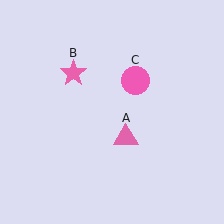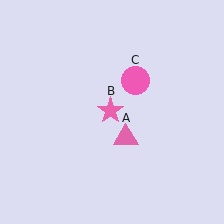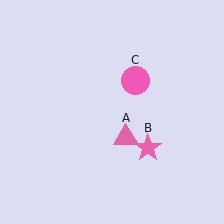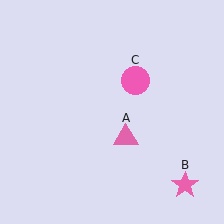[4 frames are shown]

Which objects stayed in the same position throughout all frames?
Pink triangle (object A) and pink circle (object C) remained stationary.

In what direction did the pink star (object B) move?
The pink star (object B) moved down and to the right.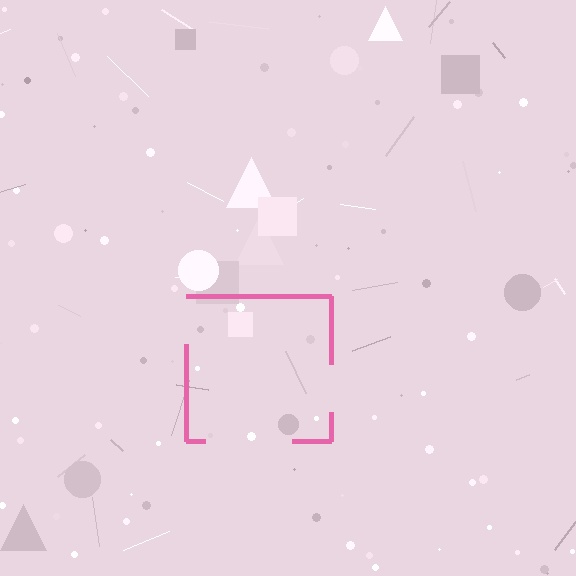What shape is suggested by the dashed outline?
The dashed outline suggests a square.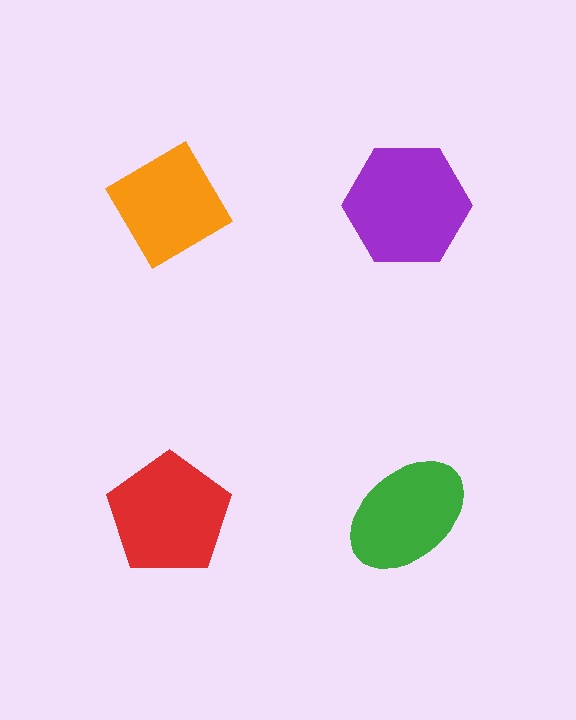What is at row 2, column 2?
A green ellipse.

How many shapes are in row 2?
2 shapes.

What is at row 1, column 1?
An orange diamond.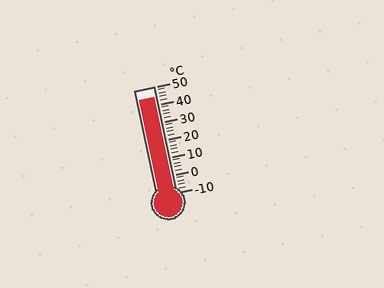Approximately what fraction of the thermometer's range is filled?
The thermometer is filled to approximately 90% of its range.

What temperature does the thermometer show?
The thermometer shows approximately 44°C.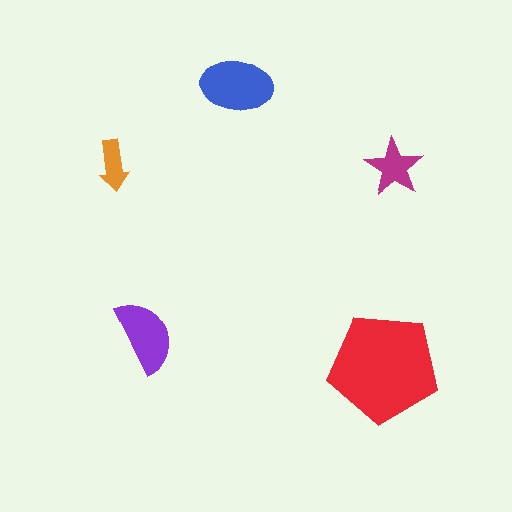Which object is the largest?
The red pentagon.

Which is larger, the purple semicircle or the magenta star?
The purple semicircle.